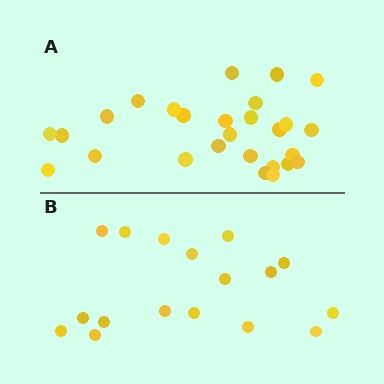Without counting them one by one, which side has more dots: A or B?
Region A (the top region) has more dots.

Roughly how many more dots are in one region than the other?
Region A has roughly 10 or so more dots than region B.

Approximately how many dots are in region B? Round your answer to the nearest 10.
About 20 dots. (The exact count is 17, which rounds to 20.)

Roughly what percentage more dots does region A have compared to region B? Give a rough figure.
About 60% more.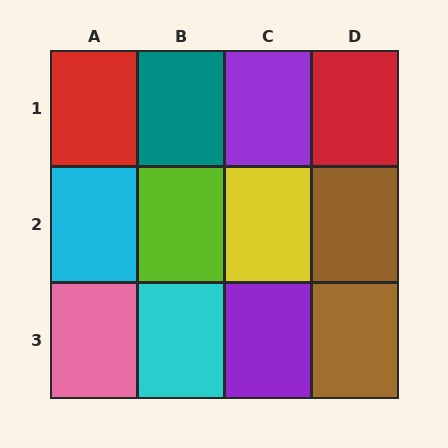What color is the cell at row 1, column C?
Purple.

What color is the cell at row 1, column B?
Teal.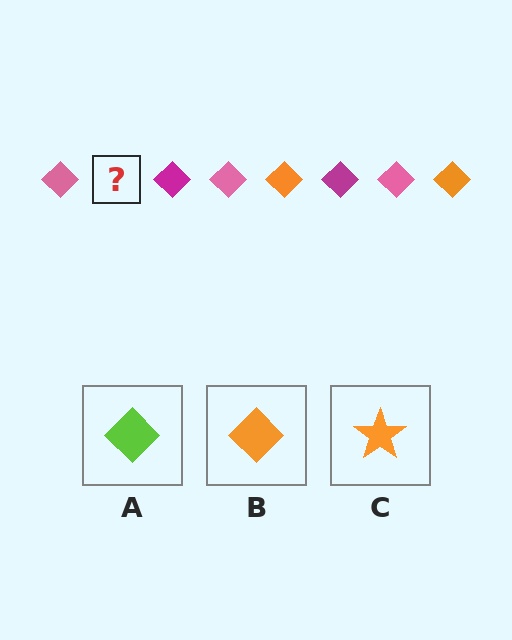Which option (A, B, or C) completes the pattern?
B.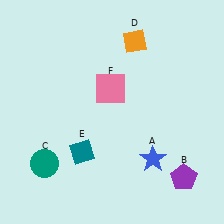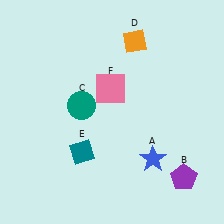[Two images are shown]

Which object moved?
The teal circle (C) moved up.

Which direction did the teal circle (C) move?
The teal circle (C) moved up.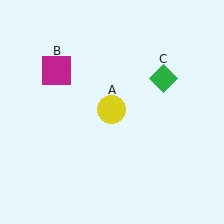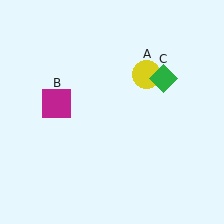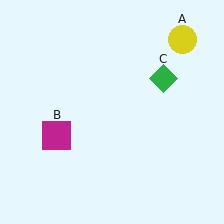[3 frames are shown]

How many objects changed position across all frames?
2 objects changed position: yellow circle (object A), magenta square (object B).